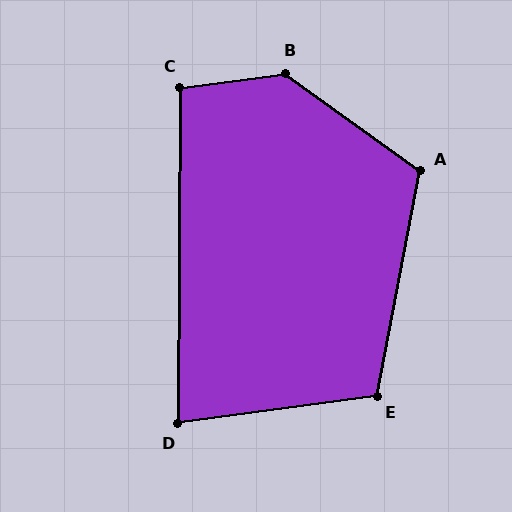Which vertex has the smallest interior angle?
D, at approximately 82 degrees.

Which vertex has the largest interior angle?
B, at approximately 136 degrees.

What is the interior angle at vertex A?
Approximately 115 degrees (obtuse).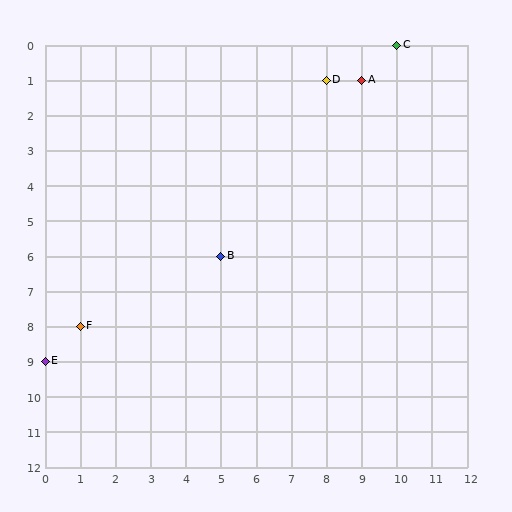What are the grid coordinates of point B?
Point B is at grid coordinates (5, 6).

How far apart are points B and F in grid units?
Points B and F are 4 columns and 2 rows apart (about 4.5 grid units diagonally).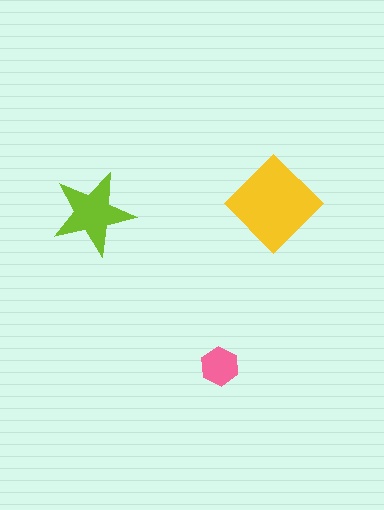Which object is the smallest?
The pink hexagon.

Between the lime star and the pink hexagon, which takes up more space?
The lime star.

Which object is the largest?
The yellow diamond.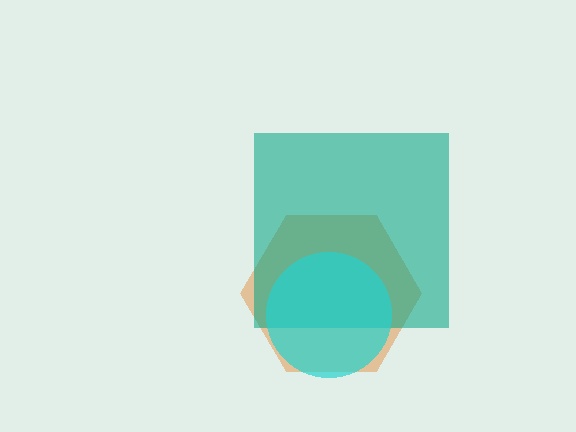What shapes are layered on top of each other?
The layered shapes are: an orange hexagon, a teal square, a cyan circle.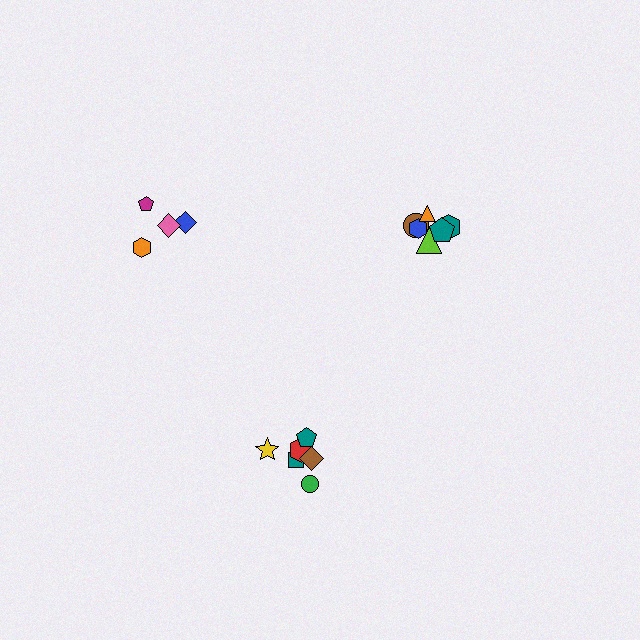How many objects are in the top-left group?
There are 4 objects.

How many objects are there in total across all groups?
There are 16 objects.